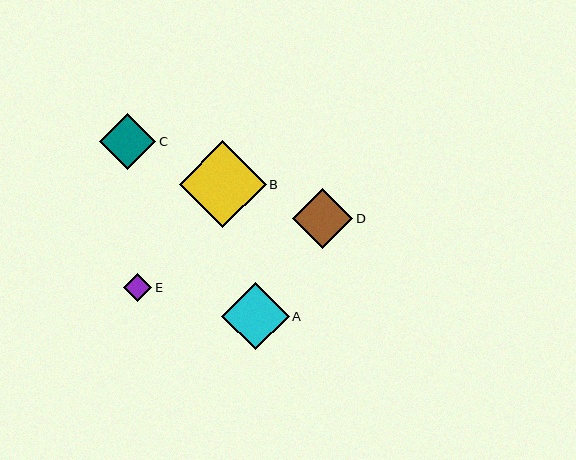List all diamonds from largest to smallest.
From largest to smallest: B, A, D, C, E.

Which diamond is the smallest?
Diamond E is the smallest with a size of approximately 28 pixels.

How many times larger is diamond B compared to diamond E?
Diamond B is approximately 3.1 times the size of diamond E.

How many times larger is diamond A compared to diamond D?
Diamond A is approximately 1.1 times the size of diamond D.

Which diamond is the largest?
Diamond B is the largest with a size of approximately 87 pixels.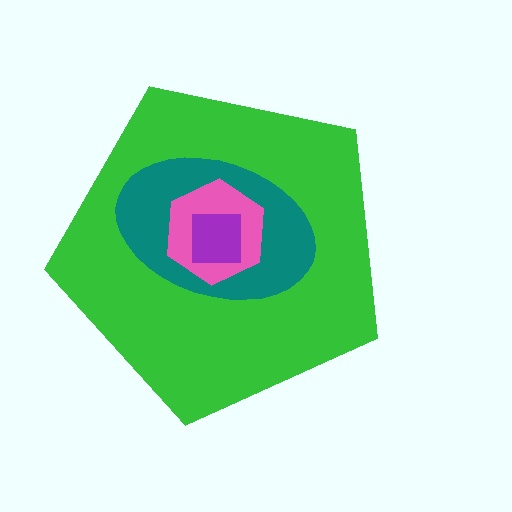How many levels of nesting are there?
4.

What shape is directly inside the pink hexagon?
The purple square.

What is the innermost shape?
The purple square.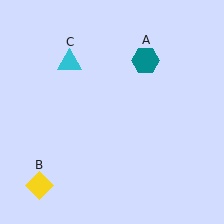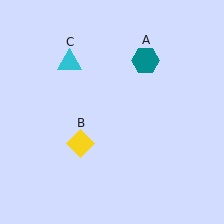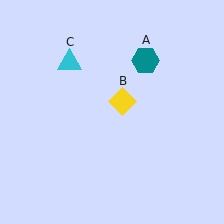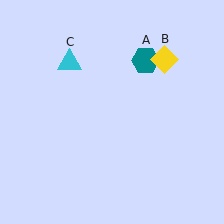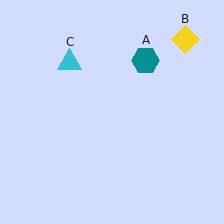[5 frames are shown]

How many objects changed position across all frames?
1 object changed position: yellow diamond (object B).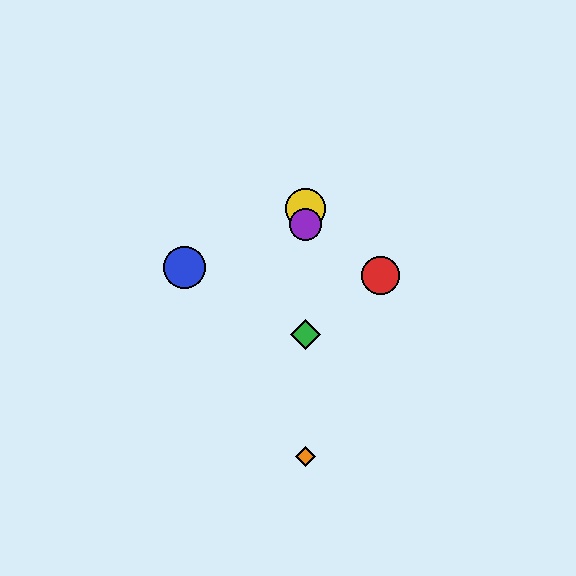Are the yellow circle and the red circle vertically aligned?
No, the yellow circle is at x≈306 and the red circle is at x≈381.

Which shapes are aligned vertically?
The green diamond, the yellow circle, the purple circle, the orange diamond are aligned vertically.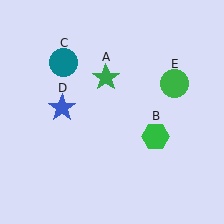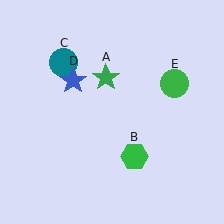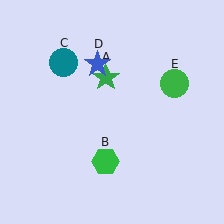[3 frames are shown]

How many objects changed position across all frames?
2 objects changed position: green hexagon (object B), blue star (object D).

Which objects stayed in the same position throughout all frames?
Green star (object A) and teal circle (object C) and green circle (object E) remained stationary.